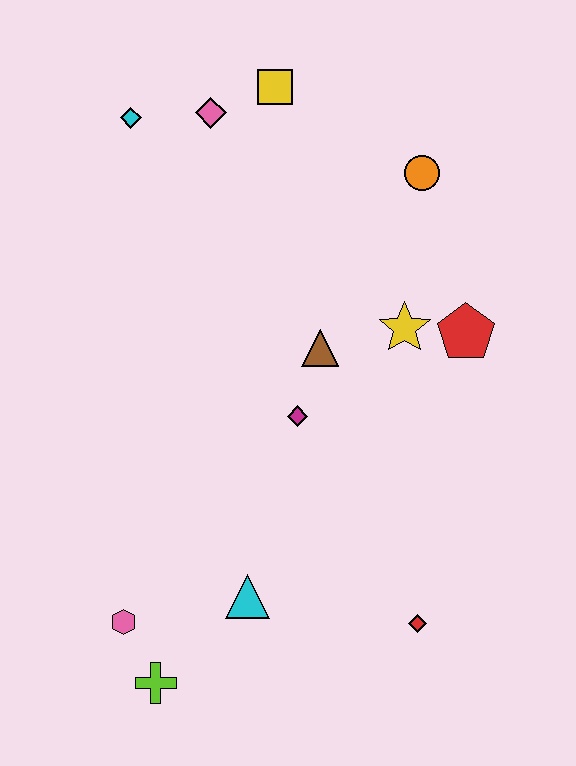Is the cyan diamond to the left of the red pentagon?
Yes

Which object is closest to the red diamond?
The cyan triangle is closest to the red diamond.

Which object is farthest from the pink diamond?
The lime cross is farthest from the pink diamond.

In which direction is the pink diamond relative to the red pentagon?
The pink diamond is to the left of the red pentagon.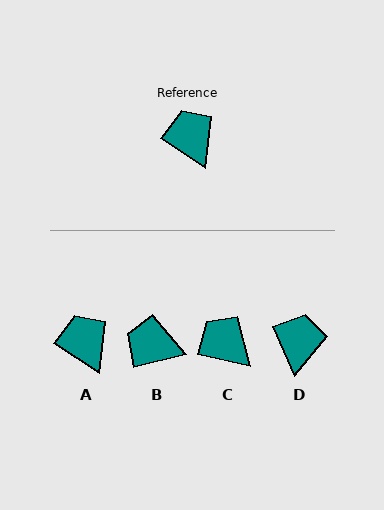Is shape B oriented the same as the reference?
No, it is off by about 47 degrees.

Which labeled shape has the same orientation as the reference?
A.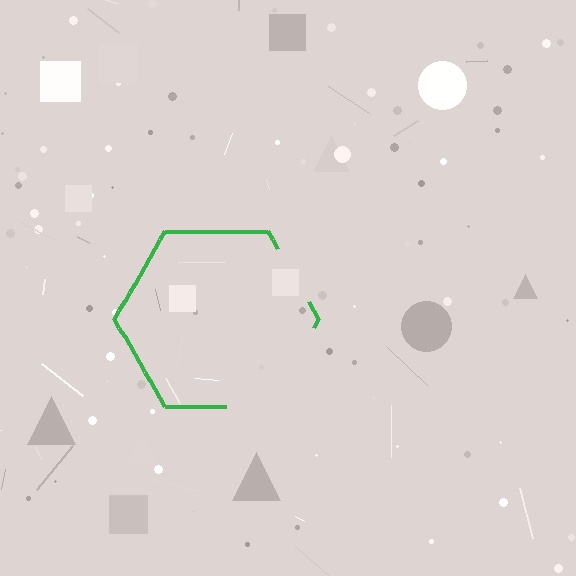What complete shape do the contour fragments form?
The contour fragments form a hexagon.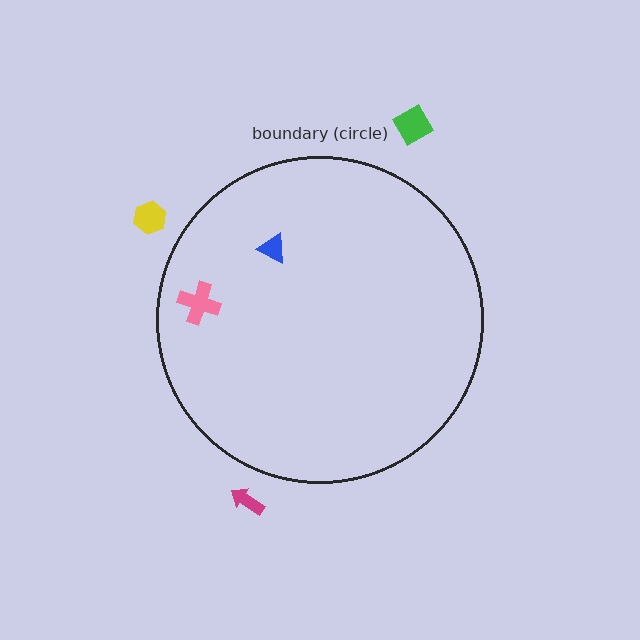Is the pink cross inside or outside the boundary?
Inside.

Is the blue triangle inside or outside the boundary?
Inside.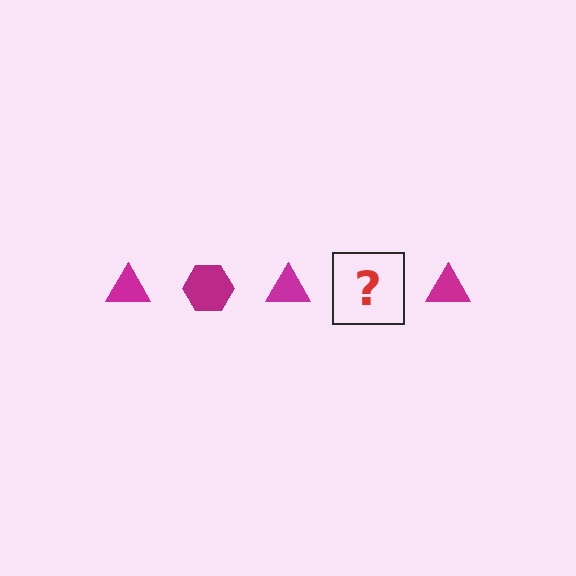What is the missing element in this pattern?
The missing element is a magenta hexagon.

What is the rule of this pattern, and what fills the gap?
The rule is that the pattern cycles through triangle, hexagon shapes in magenta. The gap should be filled with a magenta hexagon.